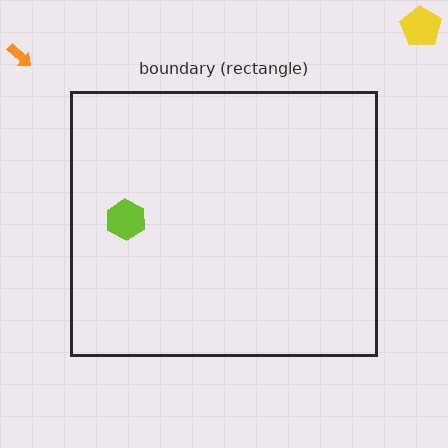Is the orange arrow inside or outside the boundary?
Outside.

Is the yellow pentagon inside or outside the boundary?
Outside.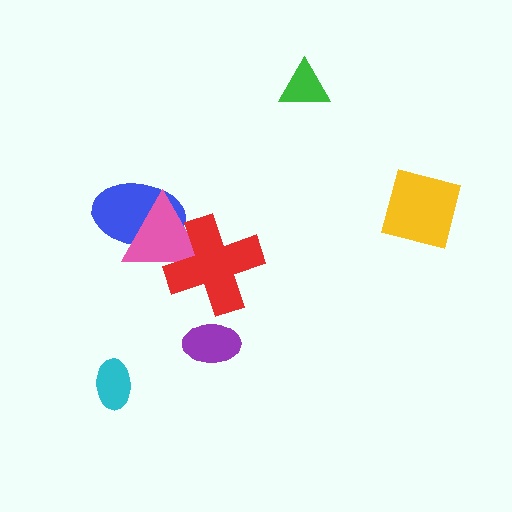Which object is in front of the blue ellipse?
The pink triangle is in front of the blue ellipse.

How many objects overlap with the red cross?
1 object overlaps with the red cross.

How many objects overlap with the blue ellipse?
1 object overlaps with the blue ellipse.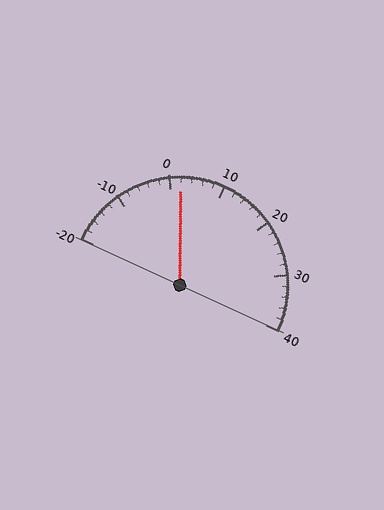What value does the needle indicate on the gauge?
The needle indicates approximately 2.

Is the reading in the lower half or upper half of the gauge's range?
The reading is in the lower half of the range (-20 to 40).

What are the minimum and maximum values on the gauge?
The gauge ranges from -20 to 40.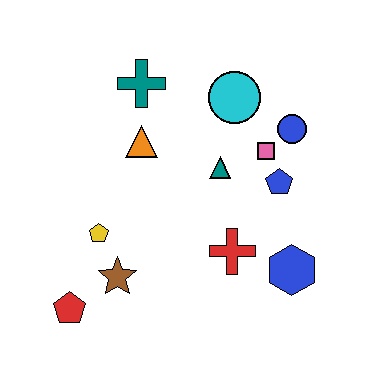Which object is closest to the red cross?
The blue hexagon is closest to the red cross.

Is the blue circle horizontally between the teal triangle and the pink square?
No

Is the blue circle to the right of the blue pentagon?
Yes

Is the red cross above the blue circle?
No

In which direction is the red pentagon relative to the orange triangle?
The red pentagon is below the orange triangle.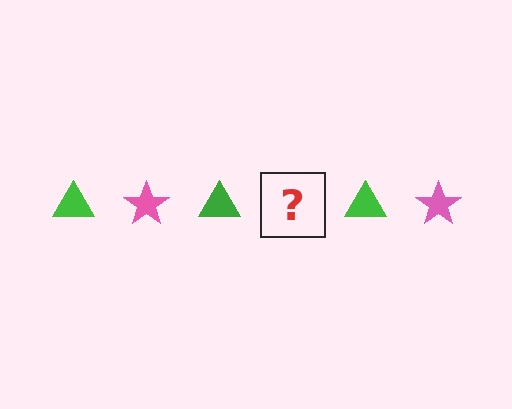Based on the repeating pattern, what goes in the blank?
The blank should be a pink star.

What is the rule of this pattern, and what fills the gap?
The rule is that the pattern alternates between green triangle and pink star. The gap should be filled with a pink star.